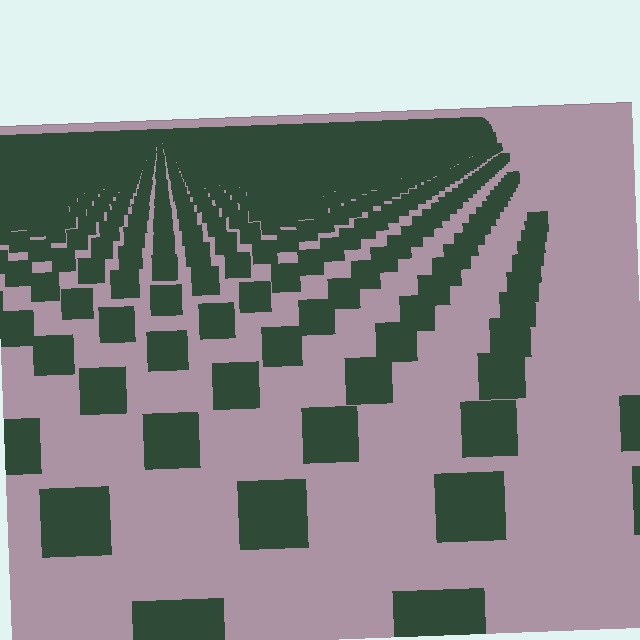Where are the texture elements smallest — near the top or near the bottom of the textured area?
Near the top.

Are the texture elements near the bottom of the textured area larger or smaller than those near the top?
Larger. Near the bottom, elements are closer to the viewer and appear at a bigger on-screen size.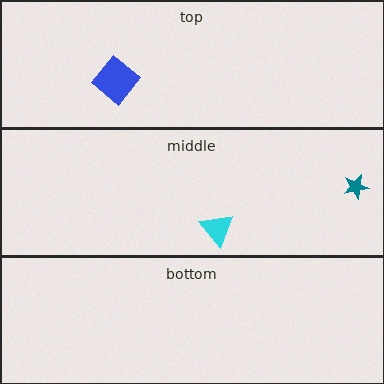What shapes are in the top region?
The blue diamond.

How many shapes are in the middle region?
2.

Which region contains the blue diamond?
The top region.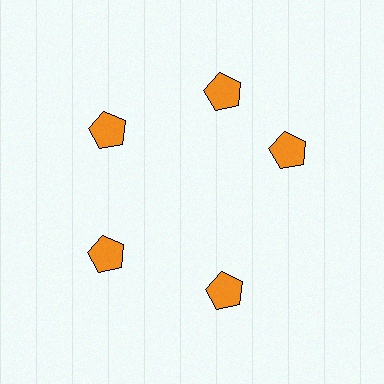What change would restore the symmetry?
The symmetry would be restored by rotating it back into even spacing with its neighbors so that all 5 pentagons sit at equal angles and equal distance from the center.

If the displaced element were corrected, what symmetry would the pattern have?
It would have 5-fold rotational symmetry — the pattern would map onto itself every 72 degrees.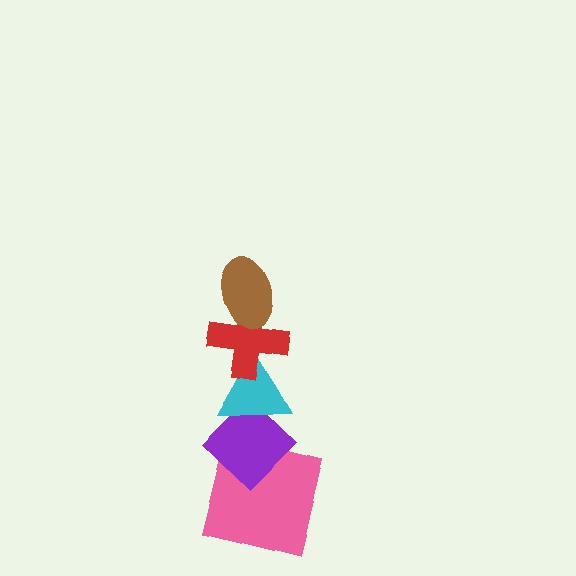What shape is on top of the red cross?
The brown ellipse is on top of the red cross.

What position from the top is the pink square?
The pink square is 5th from the top.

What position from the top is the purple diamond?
The purple diamond is 4th from the top.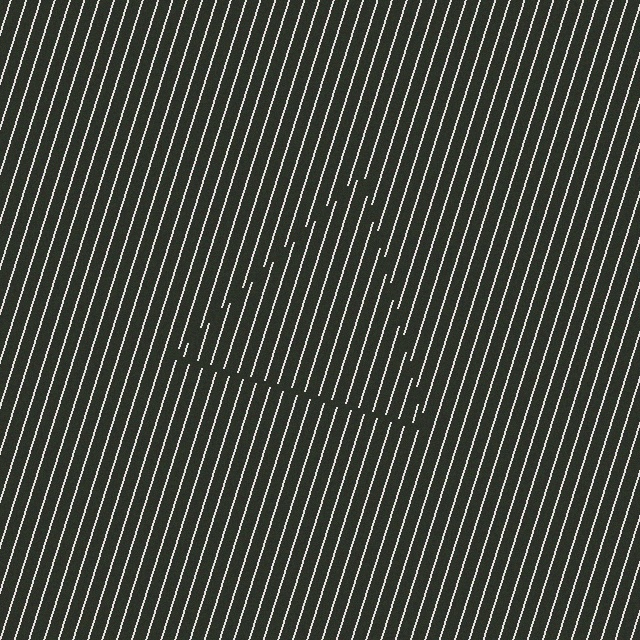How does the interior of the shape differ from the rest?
The interior of the shape contains the same grating, shifted by half a period — the contour is defined by the phase discontinuity where line-ends from the inner and outer gratings abut.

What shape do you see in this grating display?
An illusory triangle. The interior of the shape contains the same grating, shifted by half a period — the contour is defined by the phase discontinuity where line-ends from the inner and outer gratings abut.